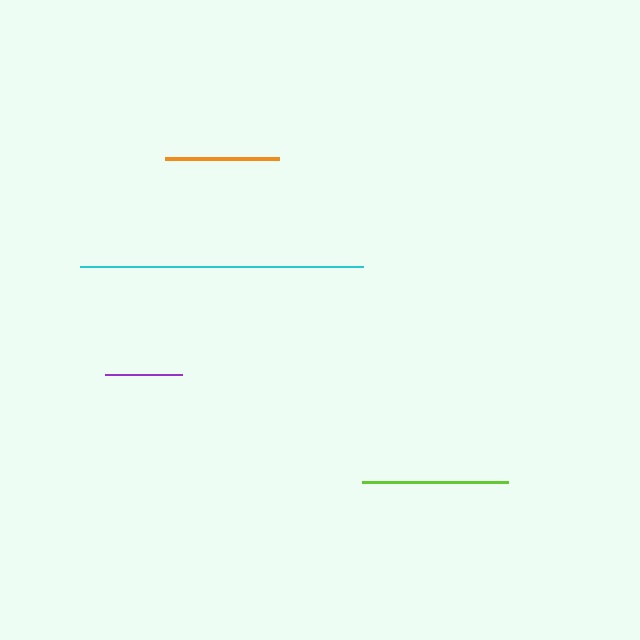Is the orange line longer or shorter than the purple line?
The orange line is longer than the purple line.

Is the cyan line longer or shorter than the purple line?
The cyan line is longer than the purple line.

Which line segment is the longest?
The cyan line is the longest at approximately 283 pixels.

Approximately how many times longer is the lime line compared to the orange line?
The lime line is approximately 1.3 times the length of the orange line.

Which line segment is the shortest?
The purple line is the shortest at approximately 77 pixels.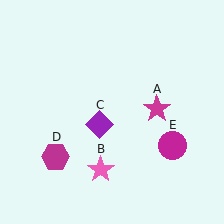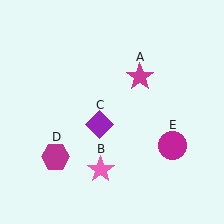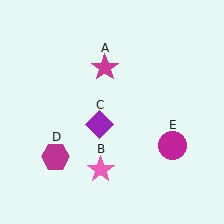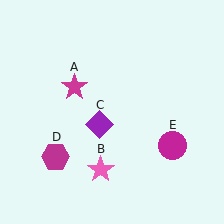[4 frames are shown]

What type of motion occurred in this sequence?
The magenta star (object A) rotated counterclockwise around the center of the scene.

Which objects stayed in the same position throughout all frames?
Pink star (object B) and purple diamond (object C) and magenta hexagon (object D) and magenta circle (object E) remained stationary.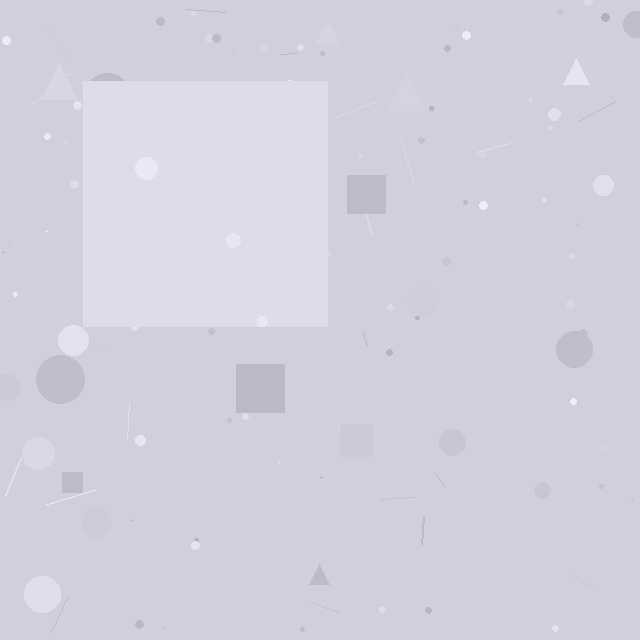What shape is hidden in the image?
A square is hidden in the image.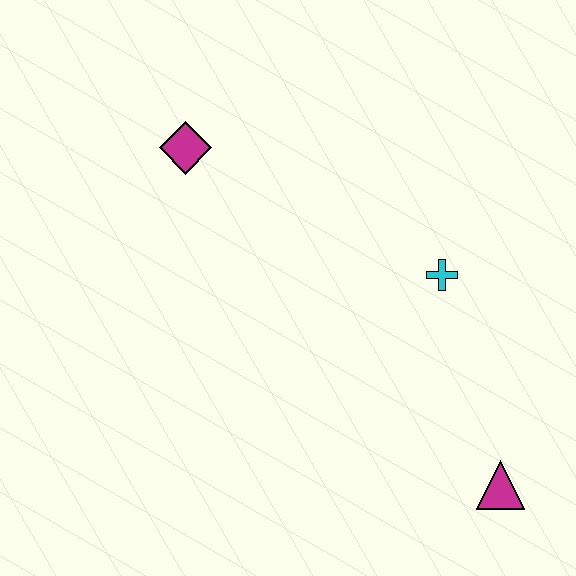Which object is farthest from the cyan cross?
The magenta diamond is farthest from the cyan cross.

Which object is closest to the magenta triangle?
The cyan cross is closest to the magenta triangle.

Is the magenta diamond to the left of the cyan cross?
Yes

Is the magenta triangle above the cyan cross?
No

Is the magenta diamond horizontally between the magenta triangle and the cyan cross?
No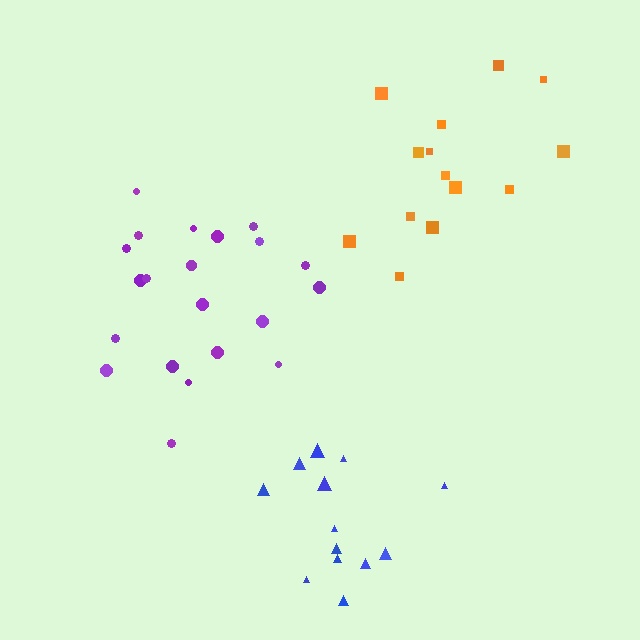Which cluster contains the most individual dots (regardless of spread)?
Purple (21).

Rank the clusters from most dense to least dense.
blue, purple, orange.